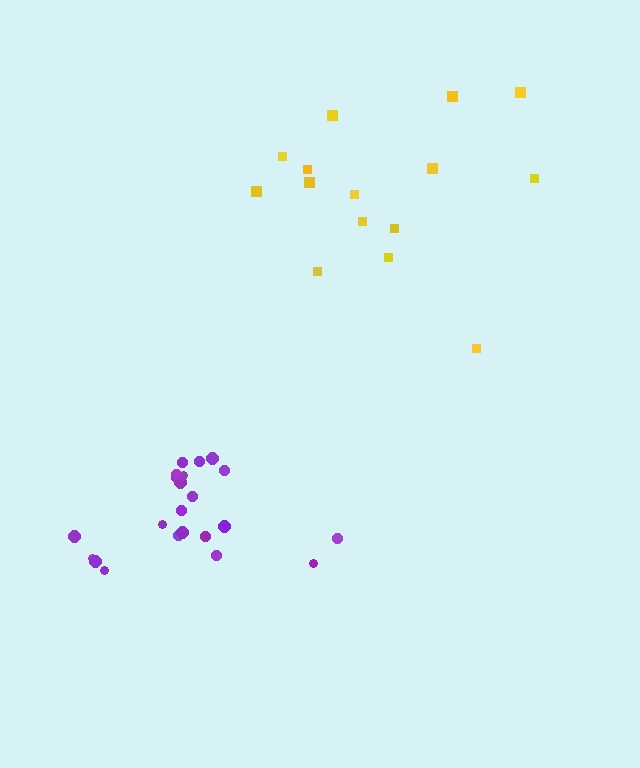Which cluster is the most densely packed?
Purple.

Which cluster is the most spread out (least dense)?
Yellow.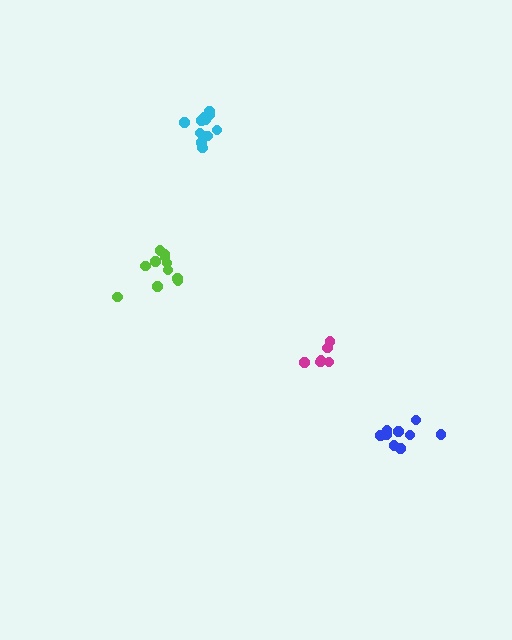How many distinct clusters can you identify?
There are 4 distinct clusters.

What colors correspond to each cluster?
The clusters are colored: cyan, blue, magenta, lime.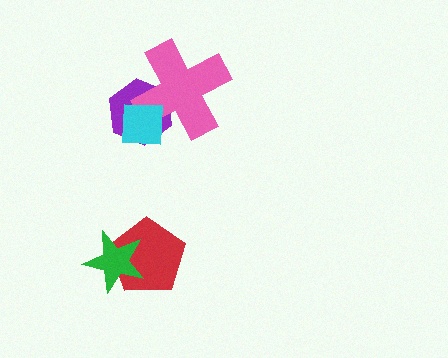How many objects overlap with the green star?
1 object overlaps with the green star.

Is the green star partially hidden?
No, no other shape covers it.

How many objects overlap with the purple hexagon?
2 objects overlap with the purple hexagon.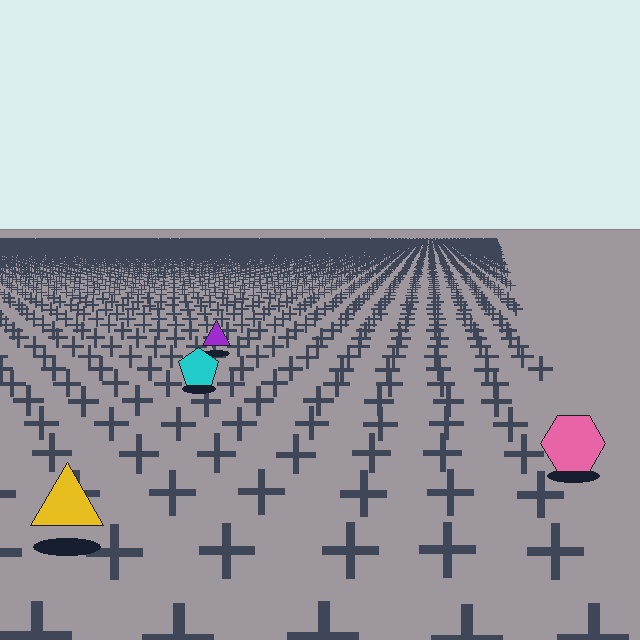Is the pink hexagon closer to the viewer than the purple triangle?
Yes. The pink hexagon is closer — you can tell from the texture gradient: the ground texture is coarser near it.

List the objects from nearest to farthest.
From nearest to farthest: the yellow triangle, the pink hexagon, the cyan pentagon, the purple triangle.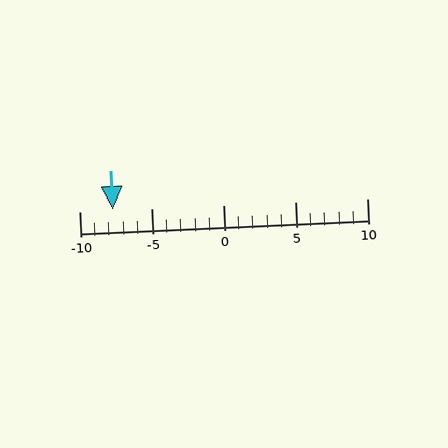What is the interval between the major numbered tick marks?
The major tick marks are spaced 5 units apart.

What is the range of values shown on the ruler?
The ruler shows values from -10 to 10.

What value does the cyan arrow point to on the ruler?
The cyan arrow points to approximately -8.